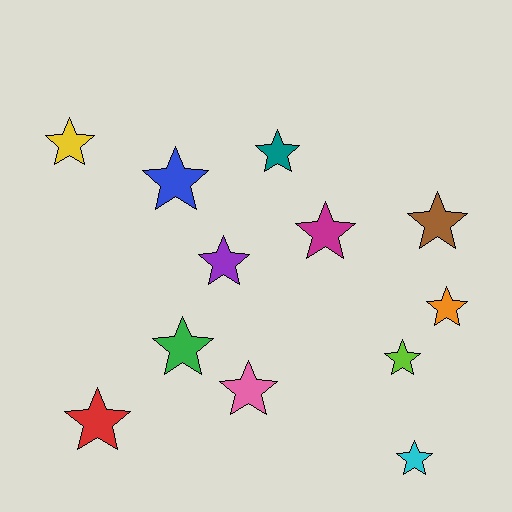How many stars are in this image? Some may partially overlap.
There are 12 stars.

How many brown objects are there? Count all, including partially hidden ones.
There is 1 brown object.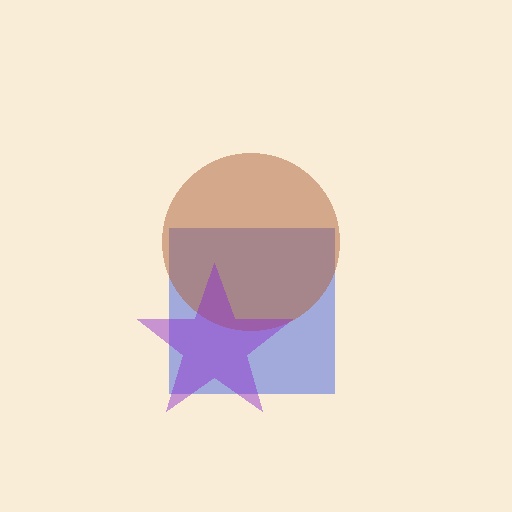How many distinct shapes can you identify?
There are 3 distinct shapes: a blue square, a brown circle, a purple star.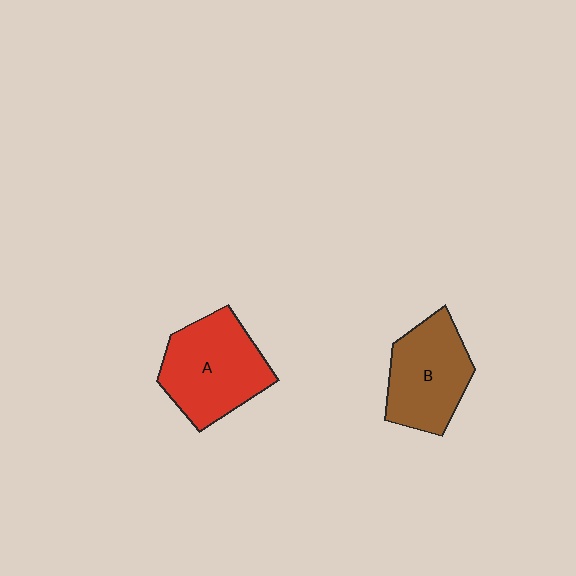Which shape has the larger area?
Shape A (red).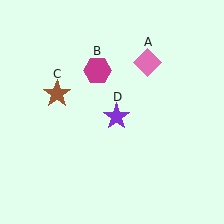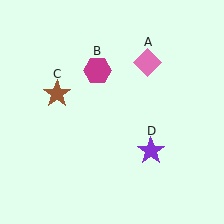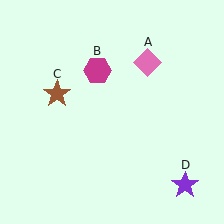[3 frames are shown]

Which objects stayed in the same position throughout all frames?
Pink diamond (object A) and magenta hexagon (object B) and brown star (object C) remained stationary.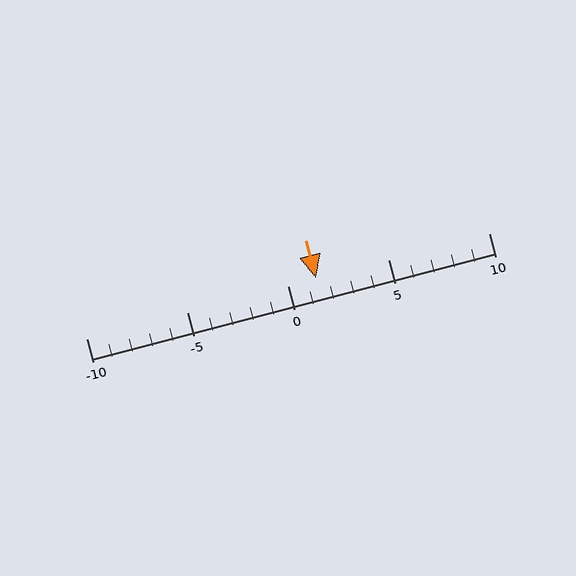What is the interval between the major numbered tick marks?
The major tick marks are spaced 5 units apart.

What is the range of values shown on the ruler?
The ruler shows values from -10 to 10.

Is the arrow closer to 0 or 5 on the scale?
The arrow is closer to 0.